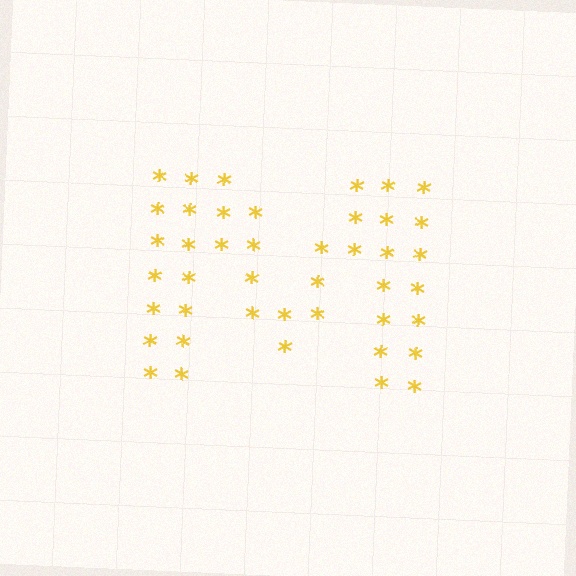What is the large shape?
The large shape is the letter M.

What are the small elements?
The small elements are asterisks.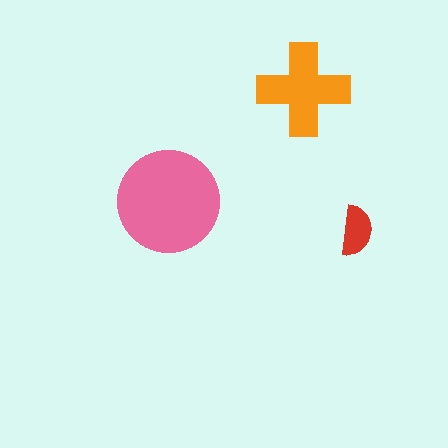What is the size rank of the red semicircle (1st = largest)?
3rd.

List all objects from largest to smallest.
The pink circle, the orange cross, the red semicircle.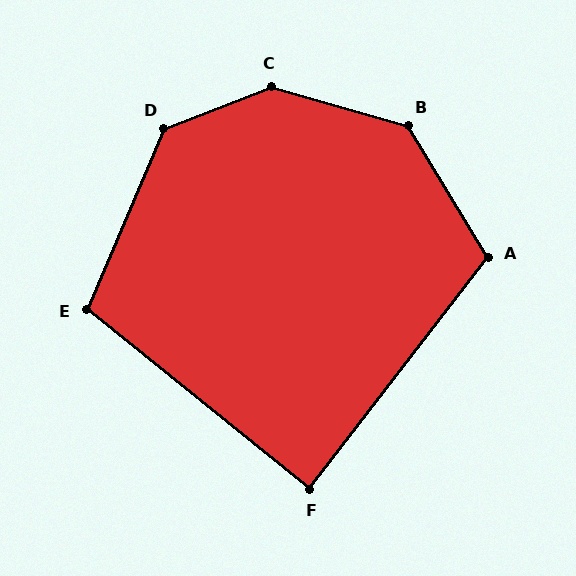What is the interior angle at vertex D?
Approximately 134 degrees (obtuse).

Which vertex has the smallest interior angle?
F, at approximately 89 degrees.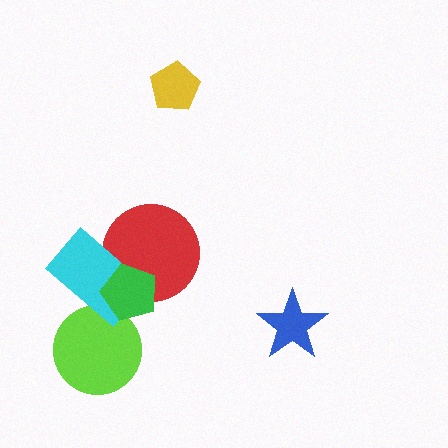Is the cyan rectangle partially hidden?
Yes, it is partially covered by another shape.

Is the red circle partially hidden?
Yes, it is partially covered by another shape.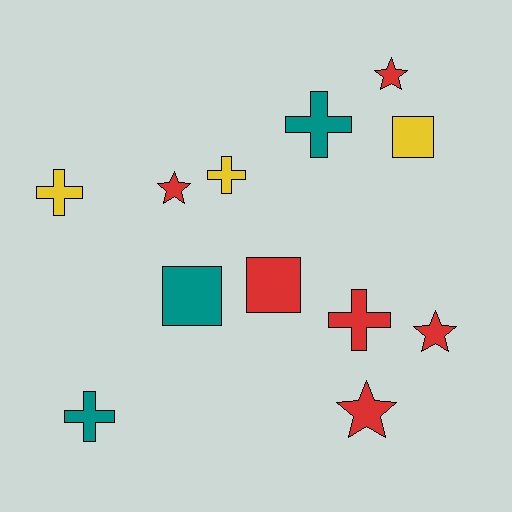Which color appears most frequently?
Red, with 6 objects.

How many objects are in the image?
There are 12 objects.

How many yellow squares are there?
There is 1 yellow square.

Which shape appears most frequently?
Cross, with 5 objects.